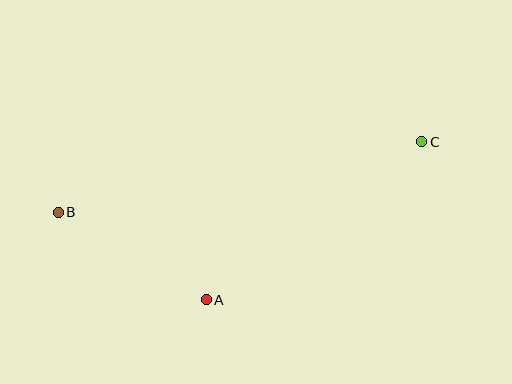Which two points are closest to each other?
Points A and B are closest to each other.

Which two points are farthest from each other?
Points B and C are farthest from each other.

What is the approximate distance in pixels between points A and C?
The distance between A and C is approximately 267 pixels.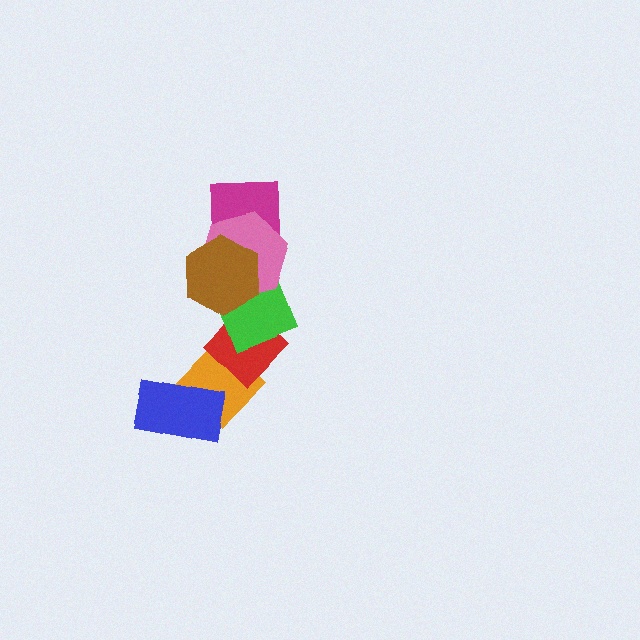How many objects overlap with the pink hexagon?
3 objects overlap with the pink hexagon.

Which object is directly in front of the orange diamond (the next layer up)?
The red diamond is directly in front of the orange diamond.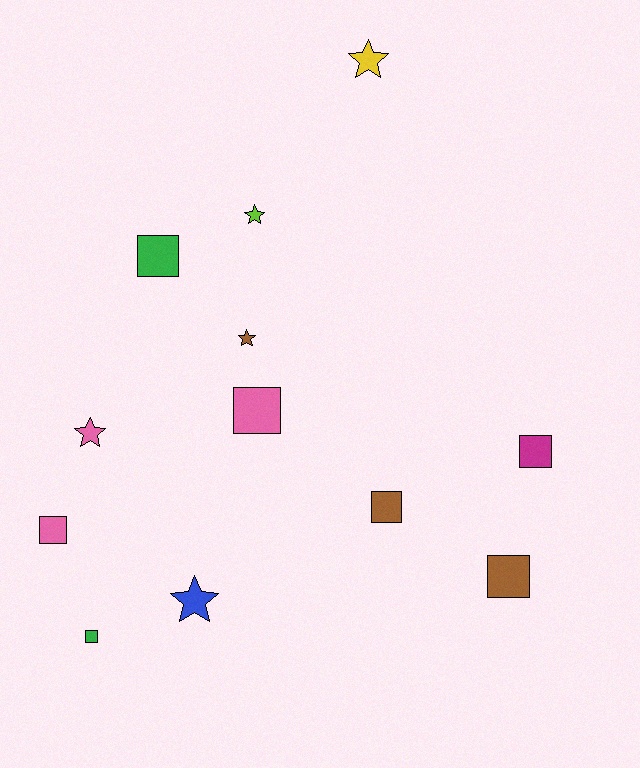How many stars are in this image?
There are 5 stars.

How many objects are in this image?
There are 12 objects.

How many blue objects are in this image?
There is 1 blue object.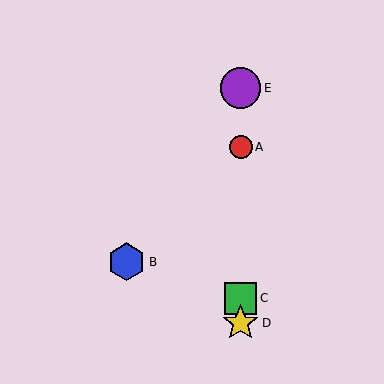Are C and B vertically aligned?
No, C is at x≈241 and B is at x≈127.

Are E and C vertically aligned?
Yes, both are at x≈241.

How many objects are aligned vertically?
4 objects (A, C, D, E) are aligned vertically.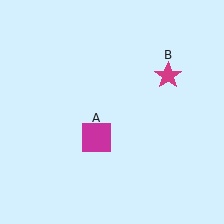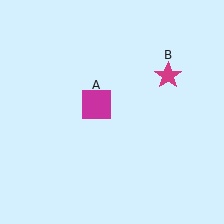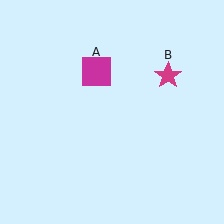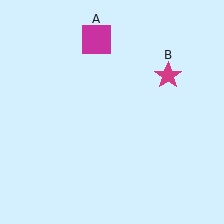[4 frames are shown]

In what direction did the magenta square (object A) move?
The magenta square (object A) moved up.